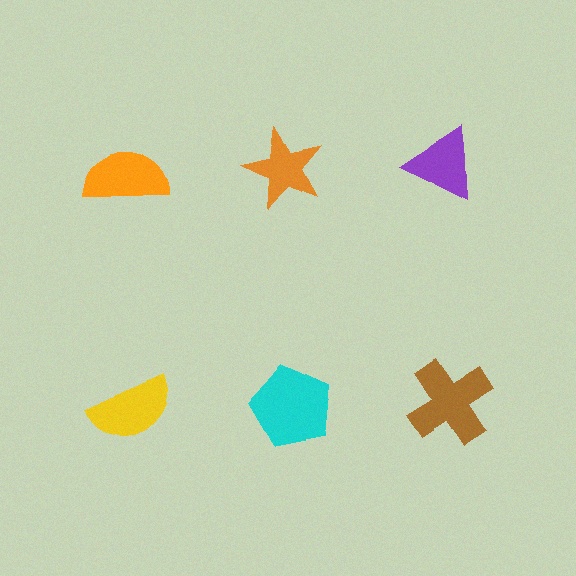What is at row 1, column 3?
A purple triangle.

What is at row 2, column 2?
A cyan pentagon.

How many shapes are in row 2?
3 shapes.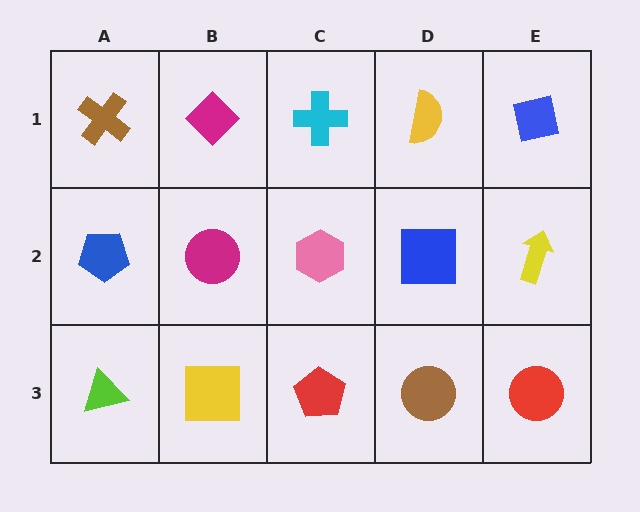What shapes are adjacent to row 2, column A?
A brown cross (row 1, column A), a lime triangle (row 3, column A), a magenta circle (row 2, column B).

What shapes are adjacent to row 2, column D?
A yellow semicircle (row 1, column D), a brown circle (row 3, column D), a pink hexagon (row 2, column C), a yellow arrow (row 2, column E).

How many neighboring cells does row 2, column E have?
3.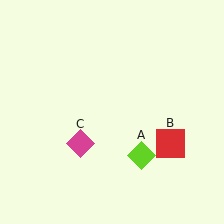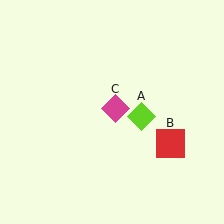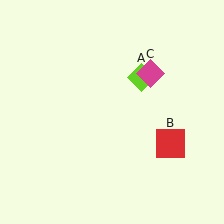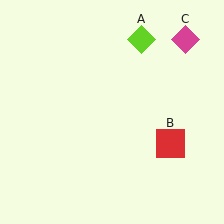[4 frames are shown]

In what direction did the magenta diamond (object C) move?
The magenta diamond (object C) moved up and to the right.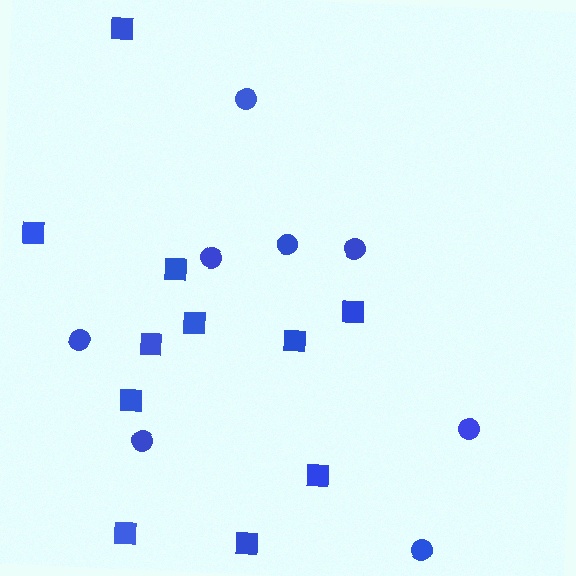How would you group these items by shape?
There are 2 groups: one group of circles (8) and one group of squares (11).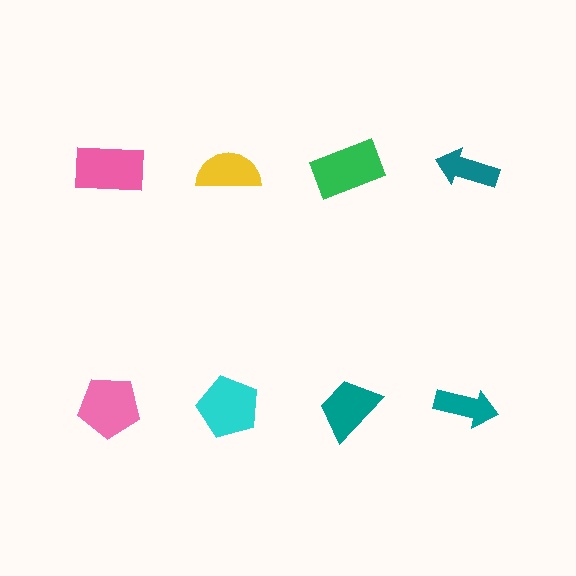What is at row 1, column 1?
A pink rectangle.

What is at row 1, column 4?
A teal arrow.